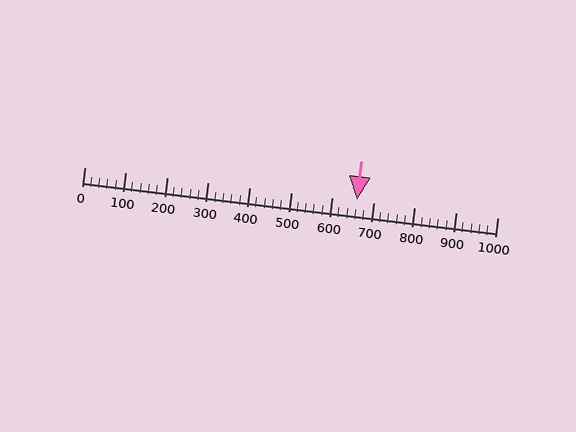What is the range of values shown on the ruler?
The ruler shows values from 0 to 1000.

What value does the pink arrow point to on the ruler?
The pink arrow points to approximately 660.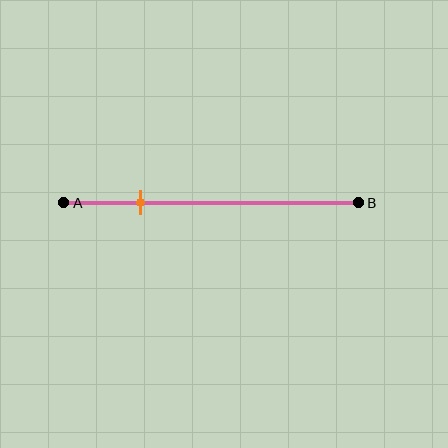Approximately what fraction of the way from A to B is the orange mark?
The orange mark is approximately 25% of the way from A to B.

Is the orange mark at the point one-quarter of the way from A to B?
Yes, the mark is approximately at the one-quarter point.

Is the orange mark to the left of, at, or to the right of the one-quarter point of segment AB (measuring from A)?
The orange mark is approximately at the one-quarter point of segment AB.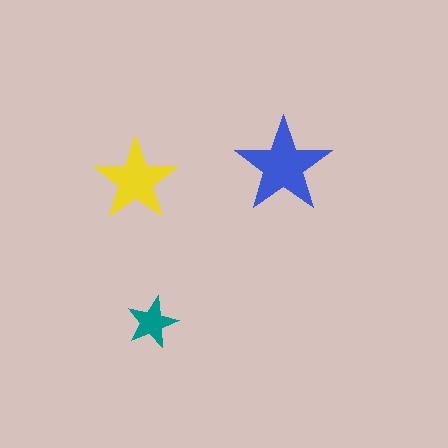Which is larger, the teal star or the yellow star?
The yellow one.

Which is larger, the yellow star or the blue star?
The blue one.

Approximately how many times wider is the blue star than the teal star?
About 2 times wider.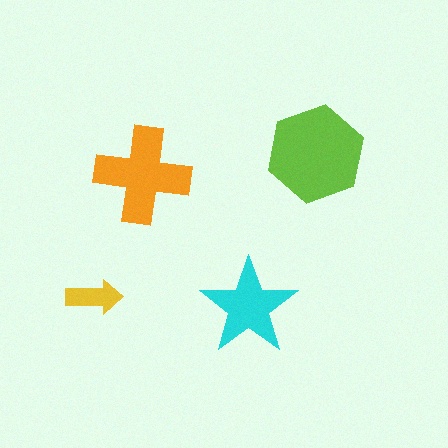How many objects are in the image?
There are 4 objects in the image.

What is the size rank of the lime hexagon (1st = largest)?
1st.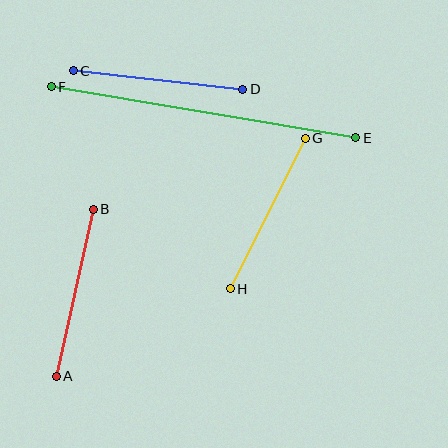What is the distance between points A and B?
The distance is approximately 171 pixels.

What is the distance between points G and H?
The distance is approximately 168 pixels.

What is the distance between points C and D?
The distance is approximately 171 pixels.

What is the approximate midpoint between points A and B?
The midpoint is at approximately (75, 293) pixels.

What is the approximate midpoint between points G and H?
The midpoint is at approximately (268, 213) pixels.